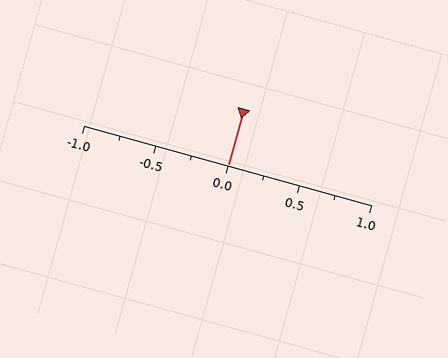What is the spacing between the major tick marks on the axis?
The major ticks are spaced 0.5 apart.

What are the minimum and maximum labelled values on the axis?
The axis runs from -1.0 to 1.0.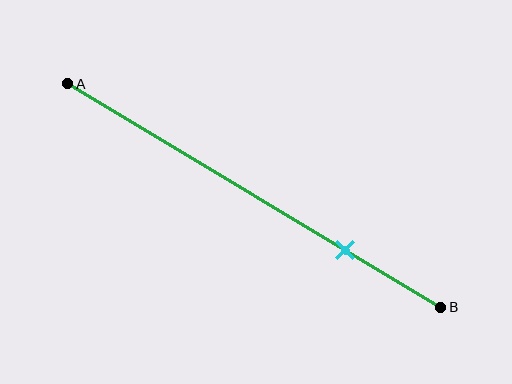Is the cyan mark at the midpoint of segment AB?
No, the mark is at about 75% from A, not at the 50% midpoint.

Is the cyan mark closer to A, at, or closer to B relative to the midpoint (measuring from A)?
The cyan mark is closer to point B than the midpoint of segment AB.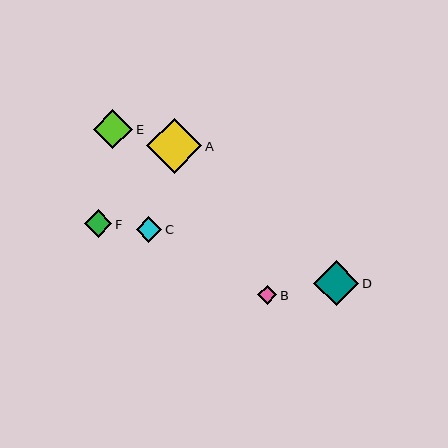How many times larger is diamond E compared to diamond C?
Diamond E is approximately 1.5 times the size of diamond C.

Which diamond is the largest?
Diamond A is the largest with a size of approximately 55 pixels.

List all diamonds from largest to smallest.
From largest to smallest: A, D, E, F, C, B.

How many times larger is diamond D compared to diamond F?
Diamond D is approximately 1.7 times the size of diamond F.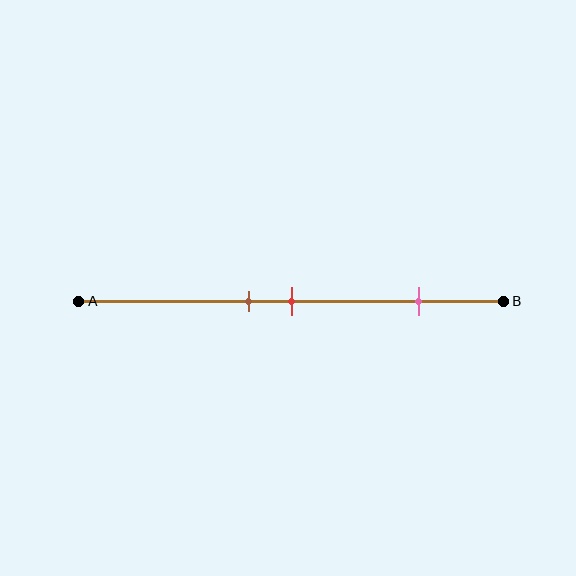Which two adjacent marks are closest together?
The brown and red marks are the closest adjacent pair.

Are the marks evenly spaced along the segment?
No, the marks are not evenly spaced.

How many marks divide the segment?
There are 3 marks dividing the segment.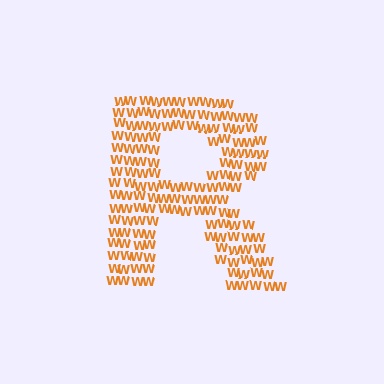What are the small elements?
The small elements are letter W's.